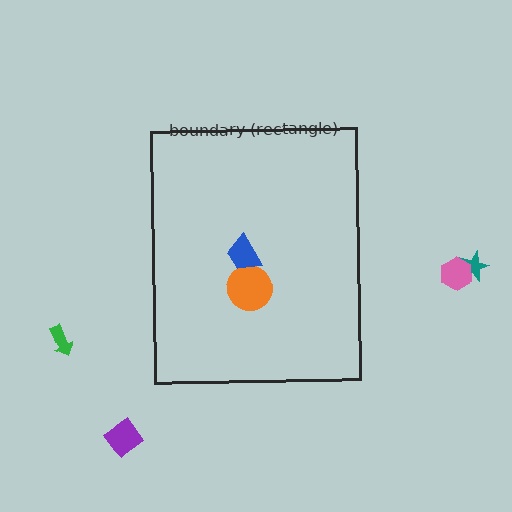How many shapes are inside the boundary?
2 inside, 4 outside.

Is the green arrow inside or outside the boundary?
Outside.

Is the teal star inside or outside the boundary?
Outside.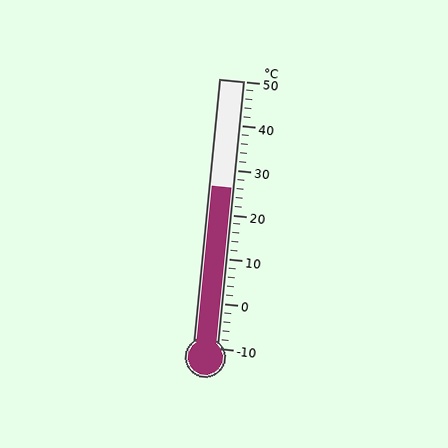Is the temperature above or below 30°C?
The temperature is below 30°C.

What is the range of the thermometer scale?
The thermometer scale ranges from -10°C to 50°C.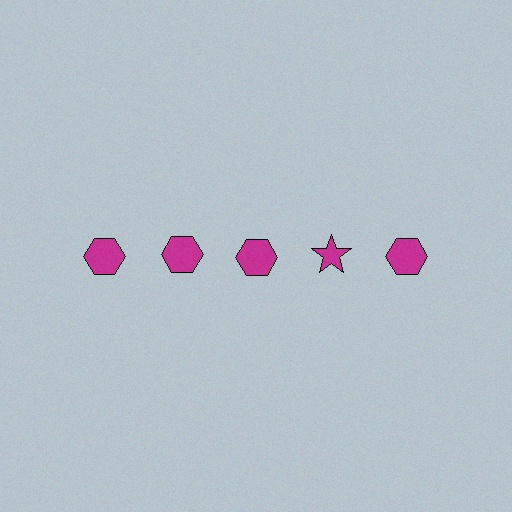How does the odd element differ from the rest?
It has a different shape: star instead of hexagon.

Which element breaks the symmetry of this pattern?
The magenta star in the top row, second from right column breaks the symmetry. All other shapes are magenta hexagons.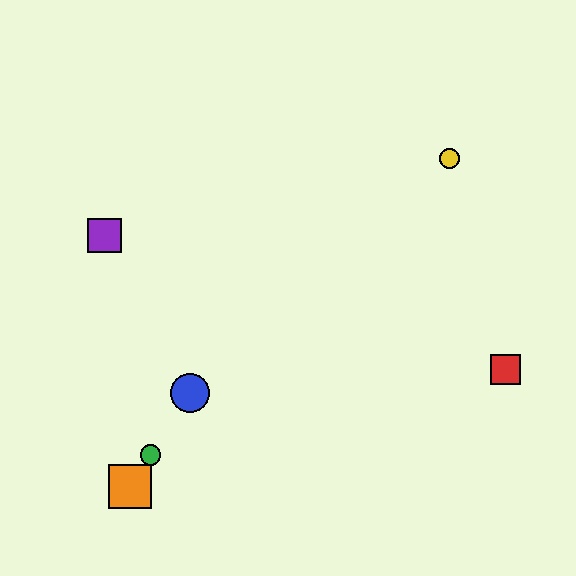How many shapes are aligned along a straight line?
3 shapes (the blue circle, the green circle, the orange square) are aligned along a straight line.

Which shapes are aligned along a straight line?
The blue circle, the green circle, the orange square are aligned along a straight line.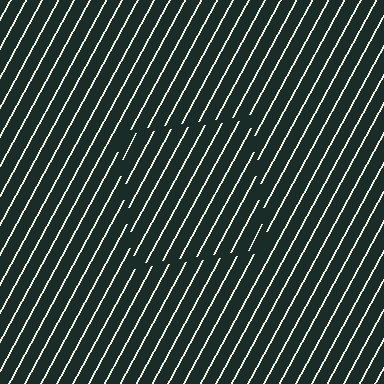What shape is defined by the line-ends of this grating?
An illusory square. The interior of the shape contains the same grating, shifted by half a period — the contour is defined by the phase discontinuity where line-ends from the inner and outer gratings abut.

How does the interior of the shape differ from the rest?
The interior of the shape contains the same grating, shifted by half a period — the contour is defined by the phase discontinuity where line-ends from the inner and outer gratings abut.